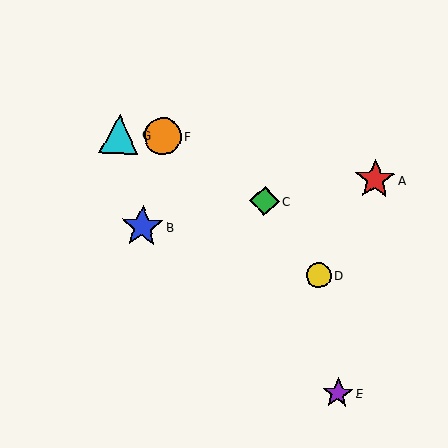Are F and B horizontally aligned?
No, F is at y≈136 and B is at y≈227.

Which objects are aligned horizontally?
Objects F, G are aligned horizontally.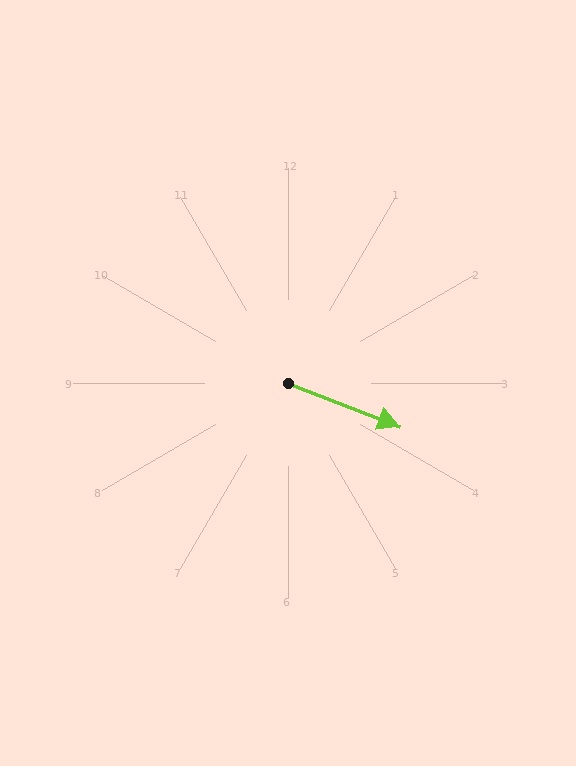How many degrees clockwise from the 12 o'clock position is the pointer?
Approximately 111 degrees.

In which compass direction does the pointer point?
East.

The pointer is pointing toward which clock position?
Roughly 4 o'clock.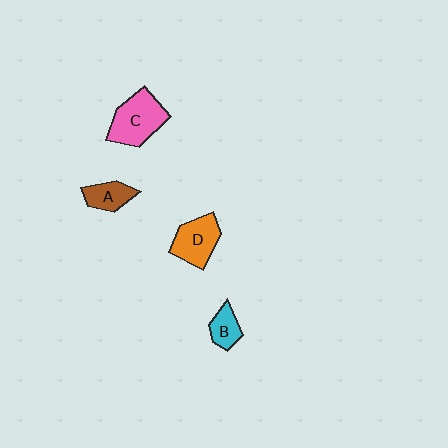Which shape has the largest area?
Shape C (pink).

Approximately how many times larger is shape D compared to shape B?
Approximately 1.8 times.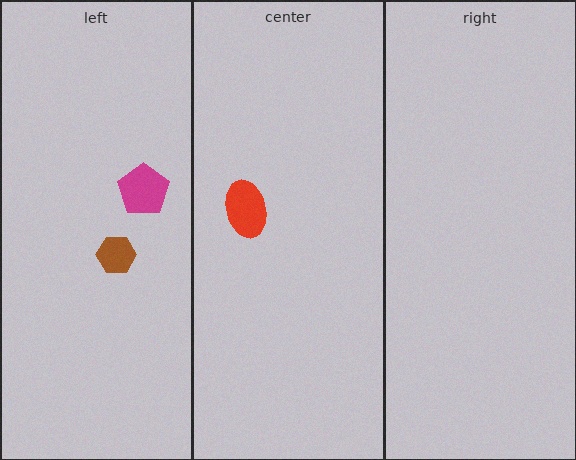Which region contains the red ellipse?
The center region.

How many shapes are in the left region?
2.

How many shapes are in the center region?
1.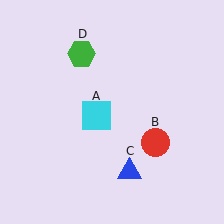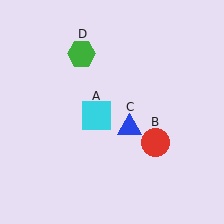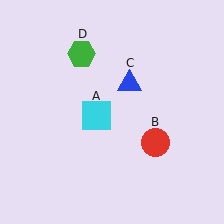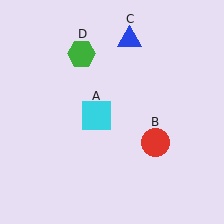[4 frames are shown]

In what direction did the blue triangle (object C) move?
The blue triangle (object C) moved up.